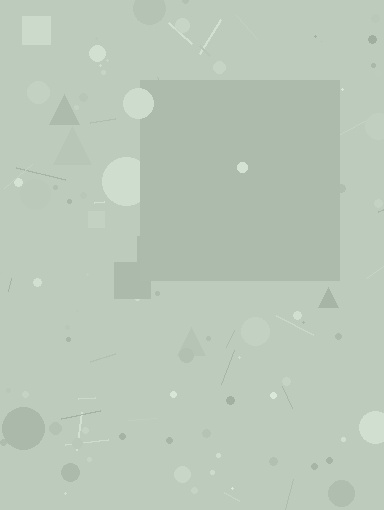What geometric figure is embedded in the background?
A square is embedded in the background.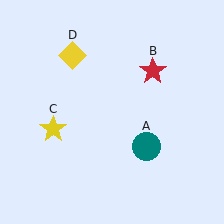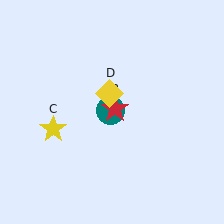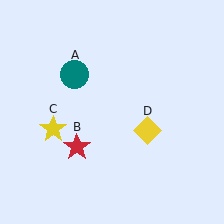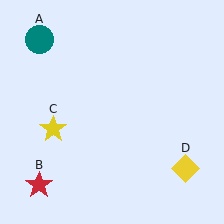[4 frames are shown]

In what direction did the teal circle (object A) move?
The teal circle (object A) moved up and to the left.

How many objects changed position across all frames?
3 objects changed position: teal circle (object A), red star (object B), yellow diamond (object D).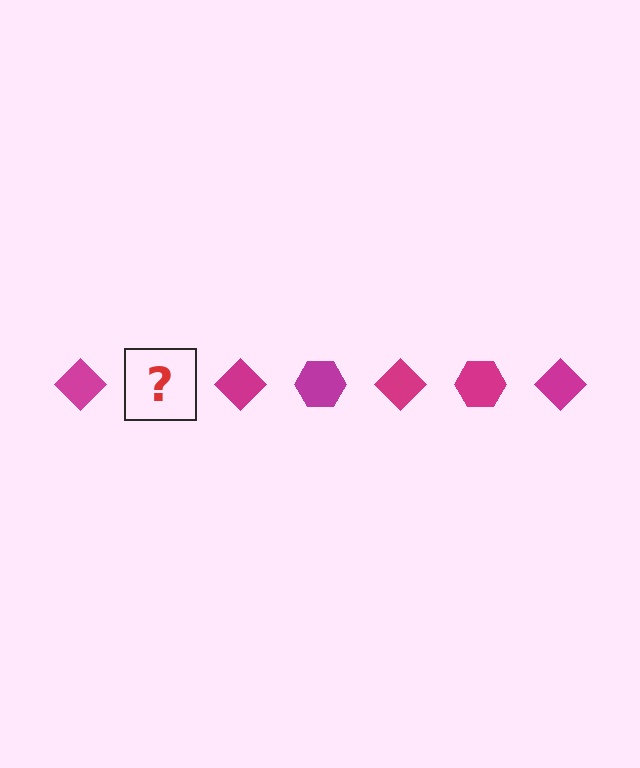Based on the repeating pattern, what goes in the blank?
The blank should be a magenta hexagon.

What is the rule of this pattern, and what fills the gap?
The rule is that the pattern cycles through diamond, hexagon shapes in magenta. The gap should be filled with a magenta hexagon.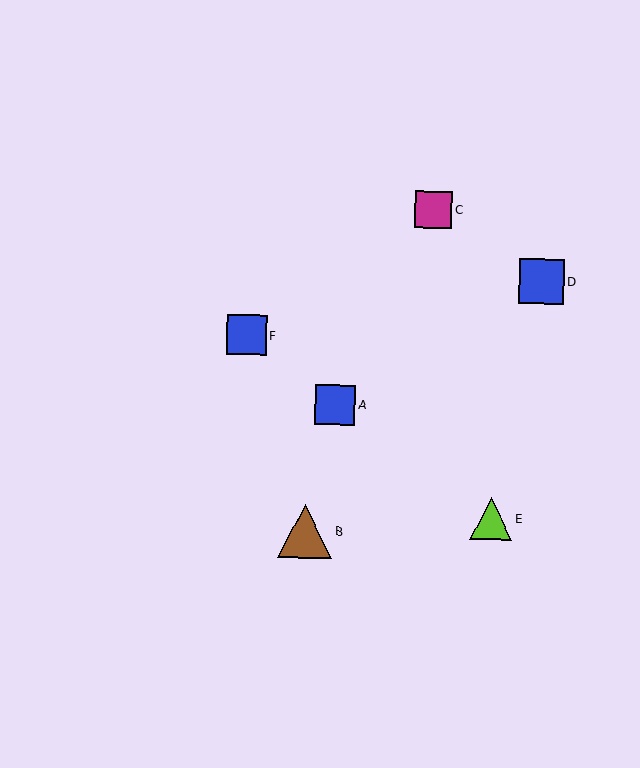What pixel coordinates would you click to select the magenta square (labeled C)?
Click at (434, 210) to select the magenta square C.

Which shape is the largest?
The brown triangle (labeled B) is the largest.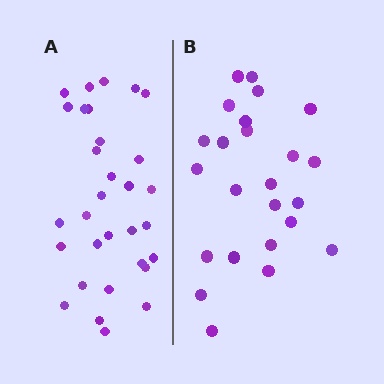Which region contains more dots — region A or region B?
Region A (the left region) has more dots.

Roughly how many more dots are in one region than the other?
Region A has roughly 8 or so more dots than region B.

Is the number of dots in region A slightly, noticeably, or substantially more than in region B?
Region A has noticeably more, but not dramatically so. The ratio is roughly 1.3 to 1.